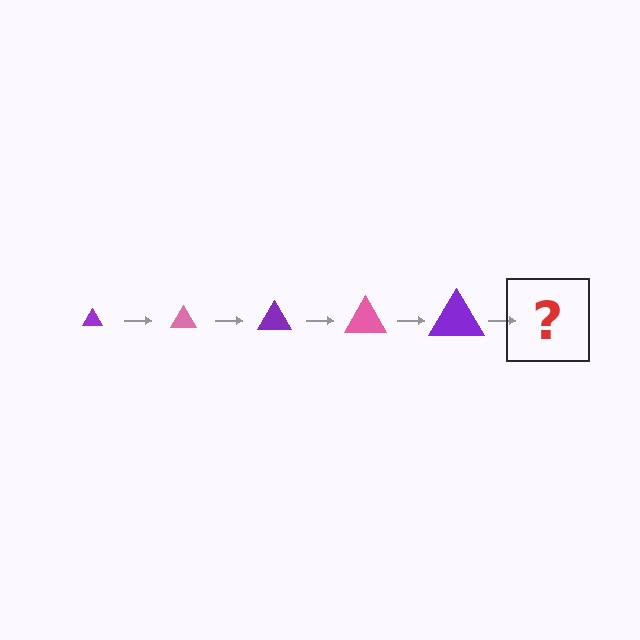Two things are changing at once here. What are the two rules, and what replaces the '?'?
The two rules are that the triangle grows larger each step and the color cycles through purple and pink. The '?' should be a pink triangle, larger than the previous one.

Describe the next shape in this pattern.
It should be a pink triangle, larger than the previous one.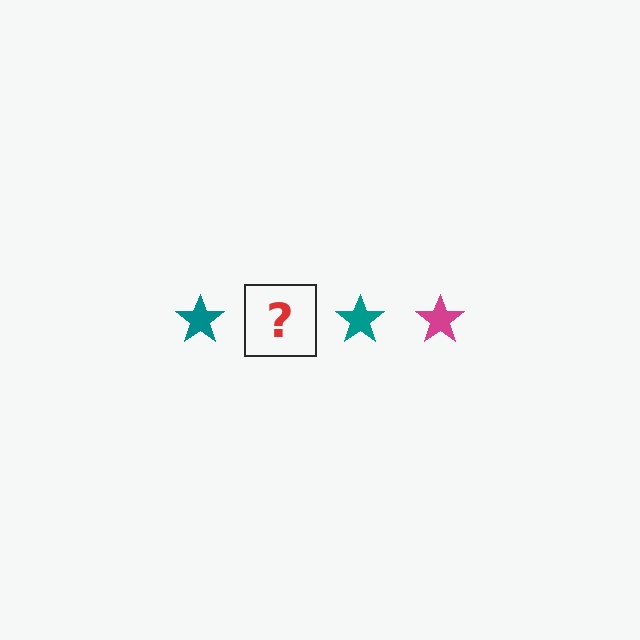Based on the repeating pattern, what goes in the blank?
The blank should be a magenta star.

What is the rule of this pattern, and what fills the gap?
The rule is that the pattern cycles through teal, magenta stars. The gap should be filled with a magenta star.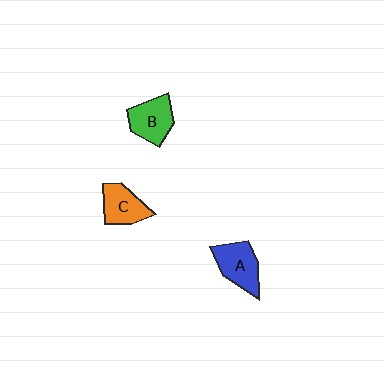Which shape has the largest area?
Shape A (blue).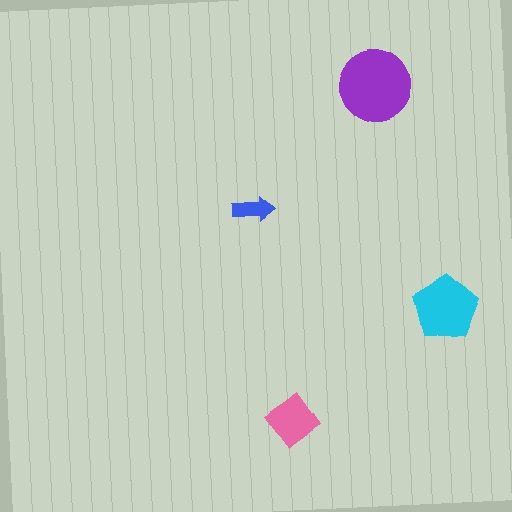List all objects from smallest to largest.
The blue arrow, the pink diamond, the cyan pentagon, the purple circle.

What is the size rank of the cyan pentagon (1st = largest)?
2nd.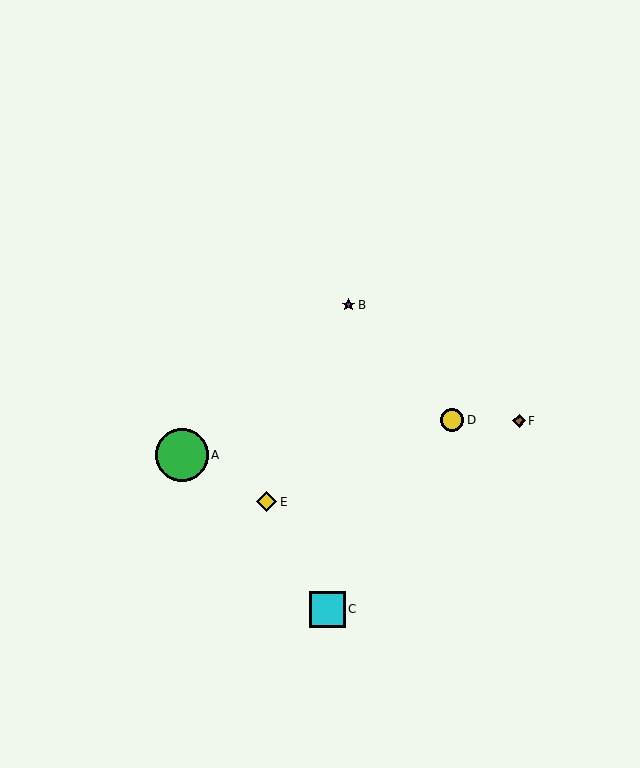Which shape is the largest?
The green circle (labeled A) is the largest.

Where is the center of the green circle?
The center of the green circle is at (182, 455).